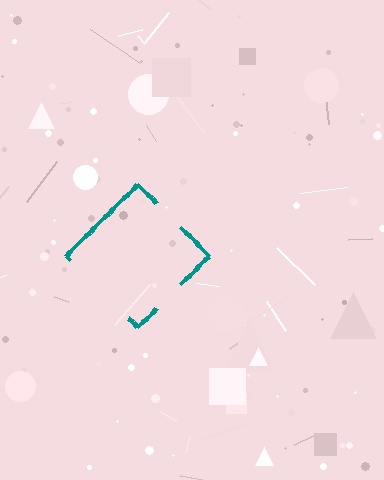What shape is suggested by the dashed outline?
The dashed outline suggests a diamond.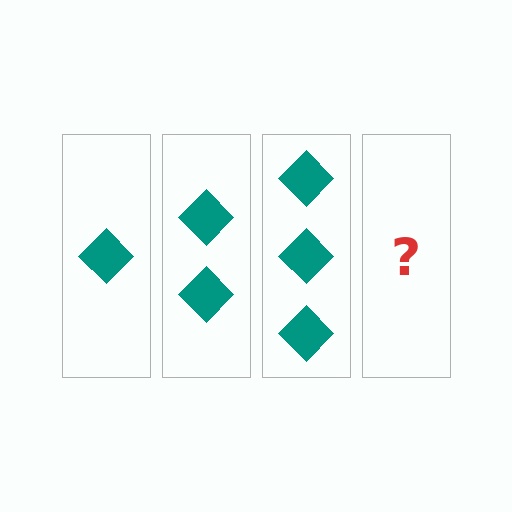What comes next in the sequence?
The next element should be 4 diamonds.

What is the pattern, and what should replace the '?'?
The pattern is that each step adds one more diamond. The '?' should be 4 diamonds.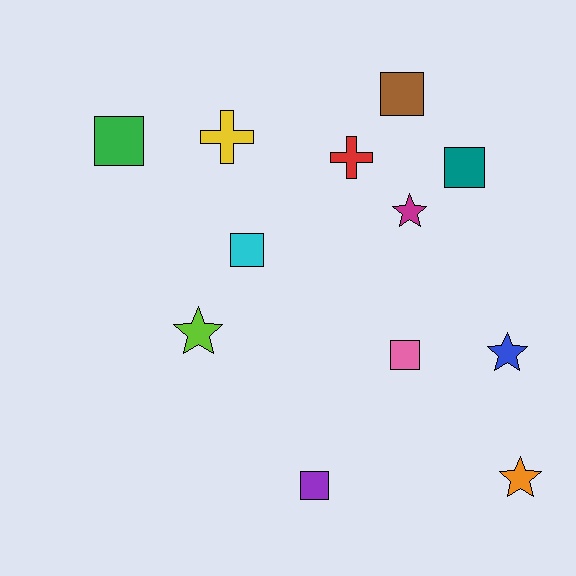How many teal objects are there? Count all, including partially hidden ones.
There is 1 teal object.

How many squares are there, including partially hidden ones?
There are 6 squares.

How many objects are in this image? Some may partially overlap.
There are 12 objects.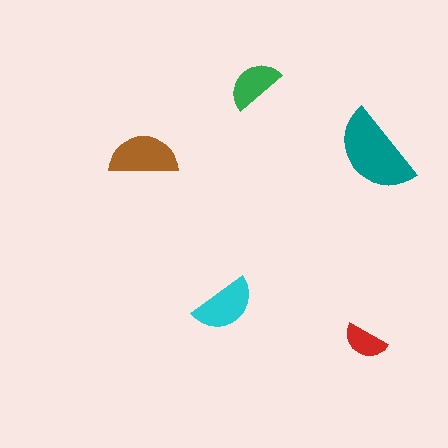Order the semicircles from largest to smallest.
the teal one, the brown one, the cyan one, the green one, the red one.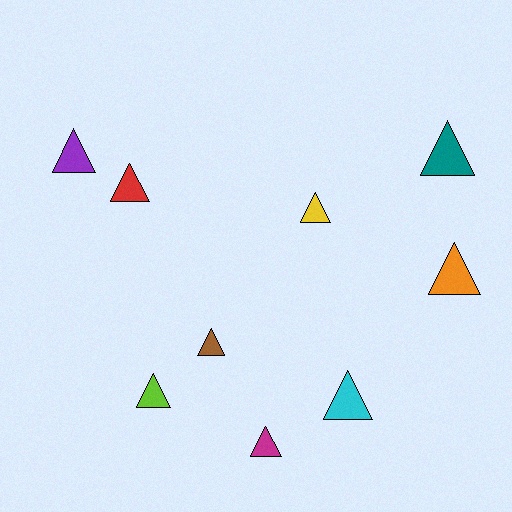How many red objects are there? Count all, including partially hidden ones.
There is 1 red object.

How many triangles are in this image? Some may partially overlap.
There are 9 triangles.